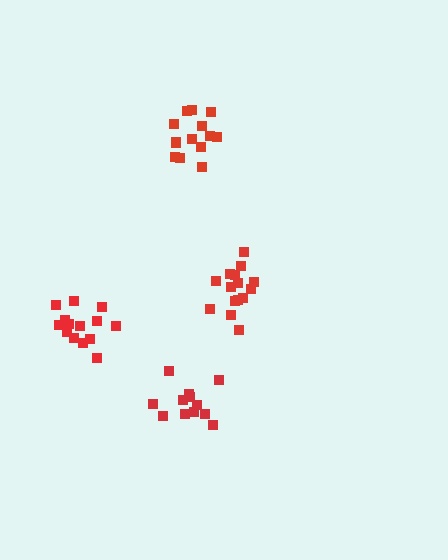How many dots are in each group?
Group 1: 15 dots, Group 2: 14 dots, Group 3: 13 dots, Group 4: 12 dots (54 total).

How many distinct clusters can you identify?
There are 4 distinct clusters.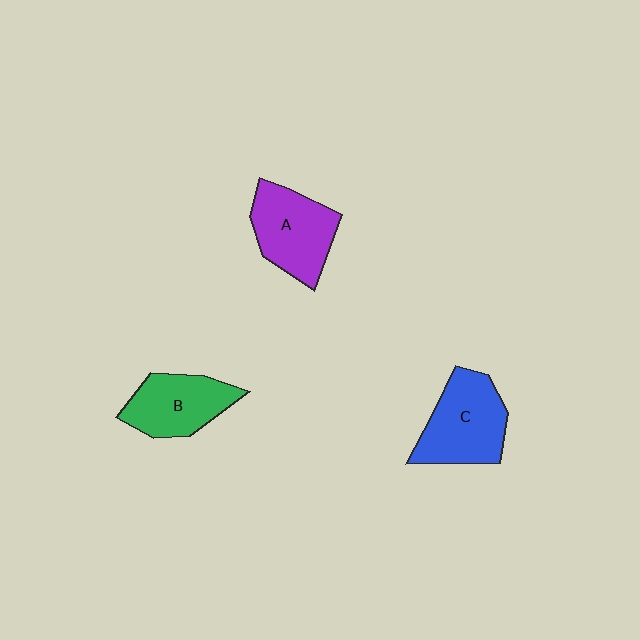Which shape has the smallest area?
Shape B (green).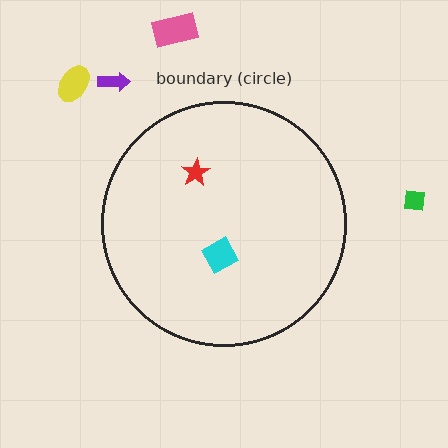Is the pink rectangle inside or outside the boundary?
Outside.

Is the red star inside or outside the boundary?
Inside.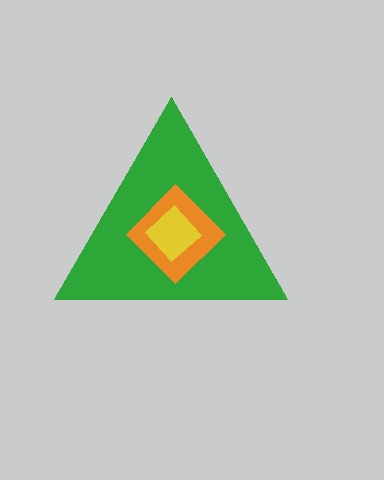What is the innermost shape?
The yellow diamond.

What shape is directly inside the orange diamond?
The yellow diamond.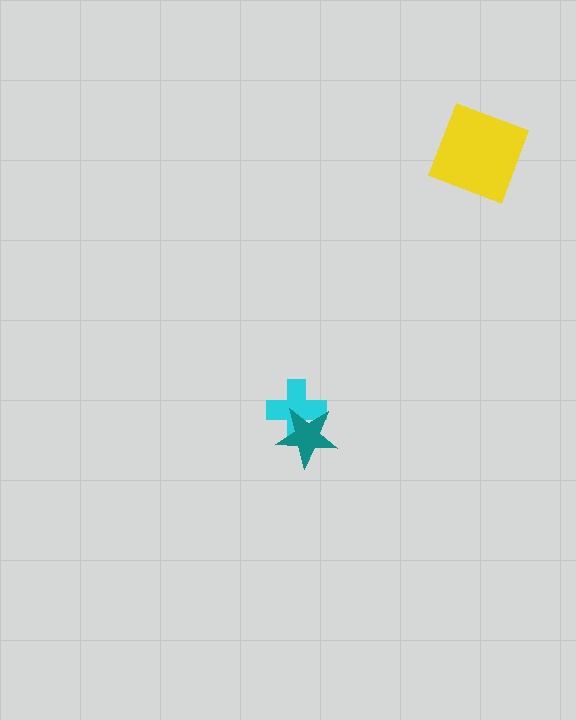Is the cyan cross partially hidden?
Yes, it is partially covered by another shape.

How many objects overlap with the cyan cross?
1 object overlaps with the cyan cross.